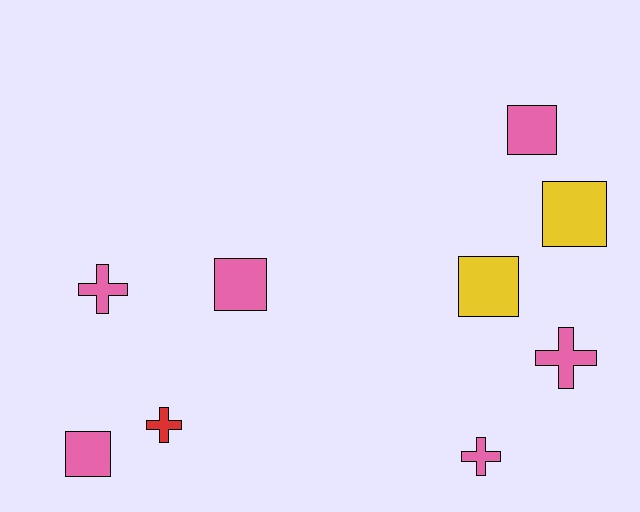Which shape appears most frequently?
Square, with 5 objects.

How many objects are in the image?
There are 9 objects.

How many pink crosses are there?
There are 3 pink crosses.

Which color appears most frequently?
Pink, with 6 objects.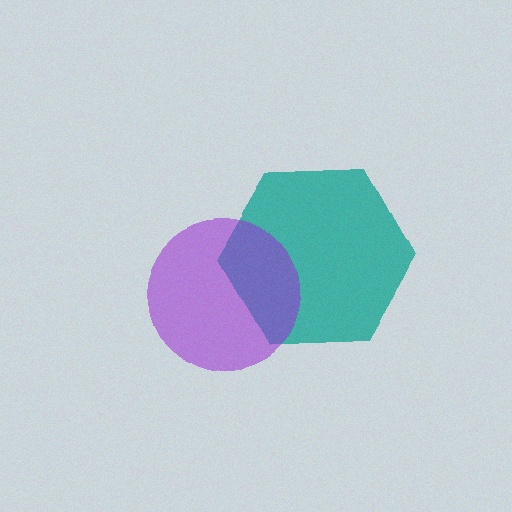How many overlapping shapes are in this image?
There are 2 overlapping shapes in the image.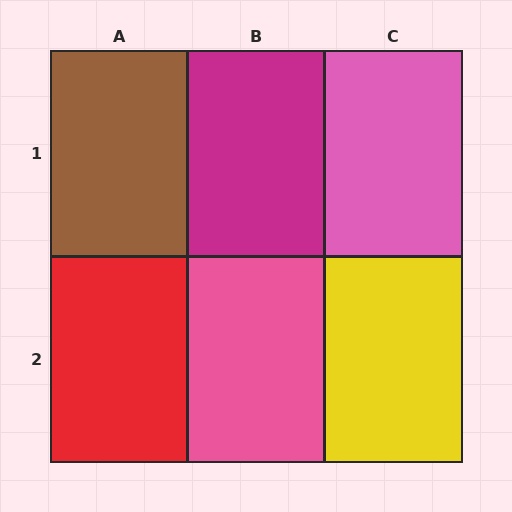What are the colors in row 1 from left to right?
Brown, magenta, pink.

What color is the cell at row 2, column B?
Pink.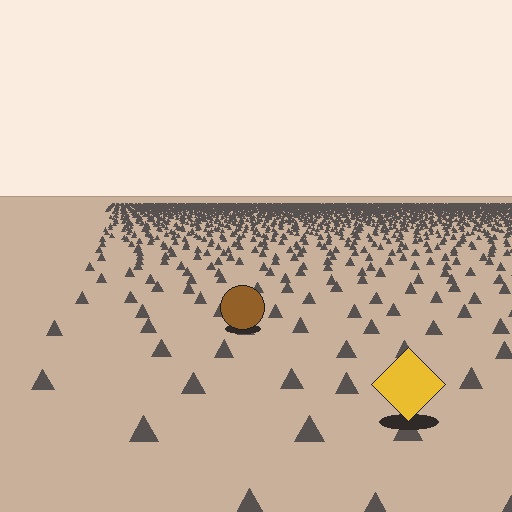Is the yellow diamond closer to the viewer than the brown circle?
Yes. The yellow diamond is closer — you can tell from the texture gradient: the ground texture is coarser near it.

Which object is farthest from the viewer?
The brown circle is farthest from the viewer. It appears smaller and the ground texture around it is denser.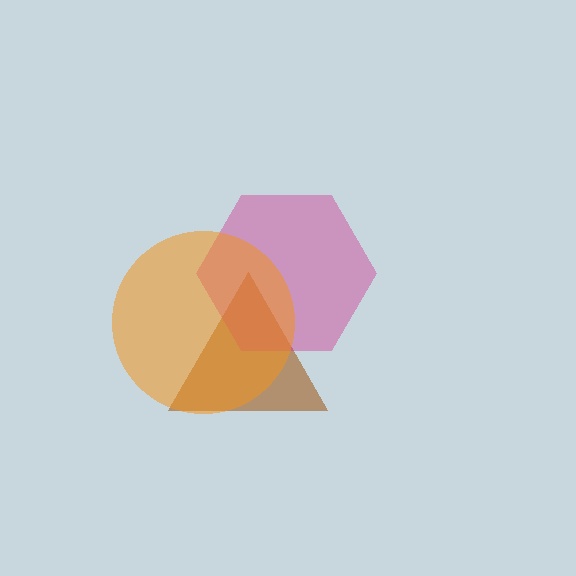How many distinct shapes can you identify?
There are 3 distinct shapes: a brown triangle, a magenta hexagon, an orange circle.